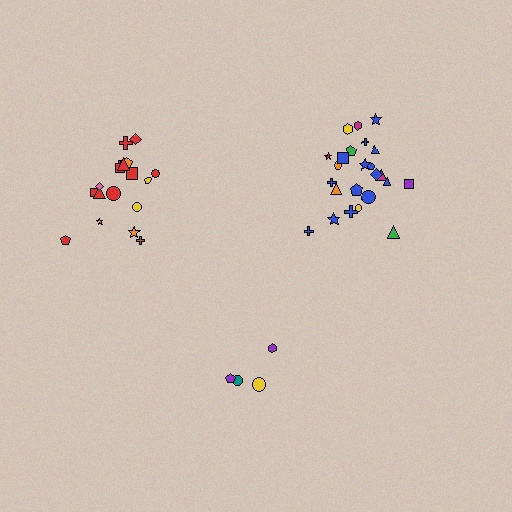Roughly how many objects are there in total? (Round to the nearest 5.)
Roughly 45 objects in total.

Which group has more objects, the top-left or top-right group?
The top-right group.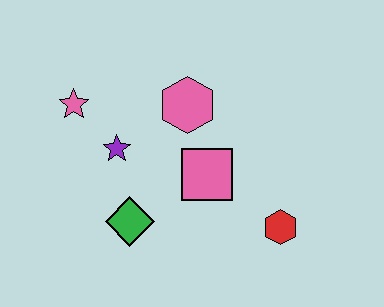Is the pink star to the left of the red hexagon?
Yes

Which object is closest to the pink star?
The purple star is closest to the pink star.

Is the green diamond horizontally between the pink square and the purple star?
Yes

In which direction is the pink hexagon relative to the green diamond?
The pink hexagon is above the green diamond.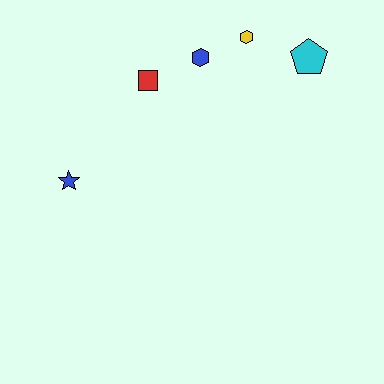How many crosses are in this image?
There are no crosses.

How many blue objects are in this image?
There are 2 blue objects.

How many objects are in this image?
There are 5 objects.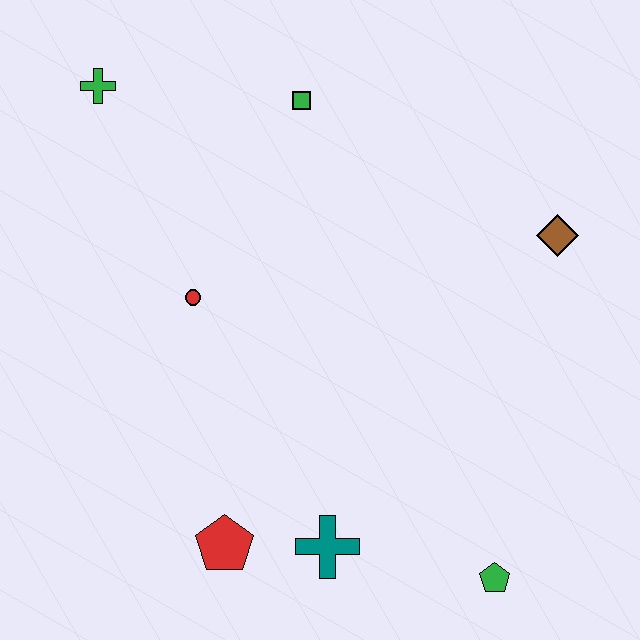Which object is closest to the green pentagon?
The teal cross is closest to the green pentagon.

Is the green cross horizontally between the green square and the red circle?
No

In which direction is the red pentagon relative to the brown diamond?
The red pentagon is to the left of the brown diamond.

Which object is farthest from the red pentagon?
The green cross is farthest from the red pentagon.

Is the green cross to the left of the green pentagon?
Yes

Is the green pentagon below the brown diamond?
Yes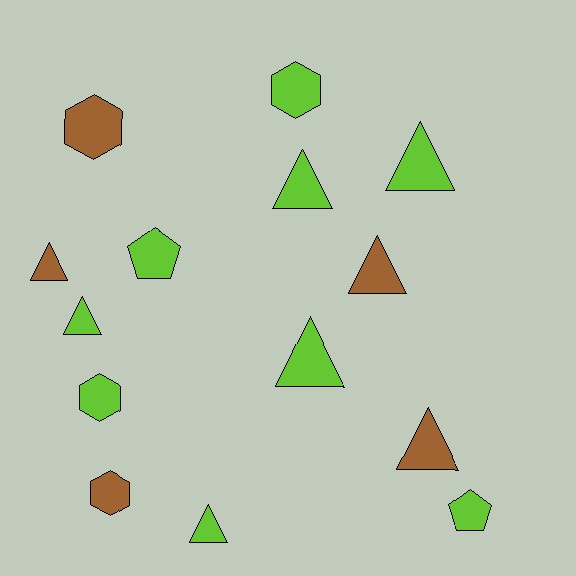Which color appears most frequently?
Lime, with 9 objects.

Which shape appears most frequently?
Triangle, with 8 objects.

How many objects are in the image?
There are 14 objects.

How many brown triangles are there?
There are 3 brown triangles.